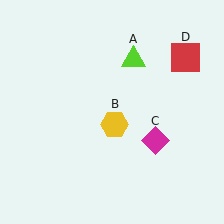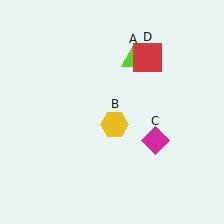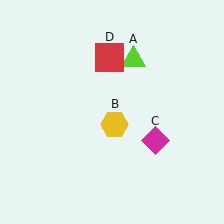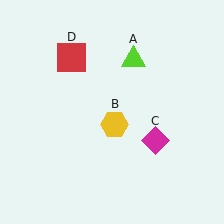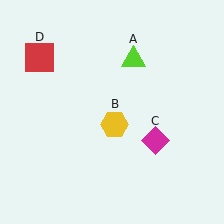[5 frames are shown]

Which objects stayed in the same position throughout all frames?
Lime triangle (object A) and yellow hexagon (object B) and magenta diamond (object C) remained stationary.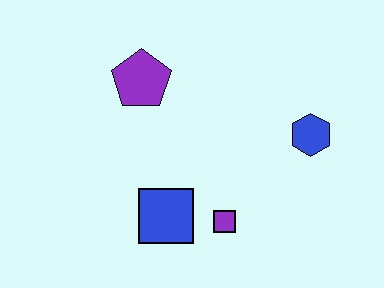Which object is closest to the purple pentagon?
The blue square is closest to the purple pentagon.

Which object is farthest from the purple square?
The purple pentagon is farthest from the purple square.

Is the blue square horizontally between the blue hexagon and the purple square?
No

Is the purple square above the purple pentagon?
No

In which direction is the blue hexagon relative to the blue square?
The blue hexagon is to the right of the blue square.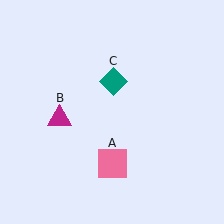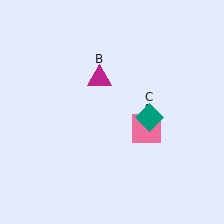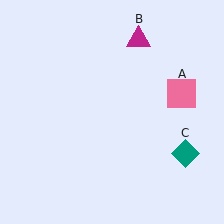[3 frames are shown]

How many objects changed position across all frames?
3 objects changed position: pink square (object A), magenta triangle (object B), teal diamond (object C).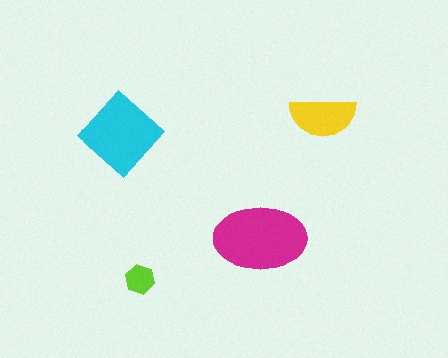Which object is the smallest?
The lime hexagon.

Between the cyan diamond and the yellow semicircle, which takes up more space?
The cyan diamond.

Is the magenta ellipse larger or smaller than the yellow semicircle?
Larger.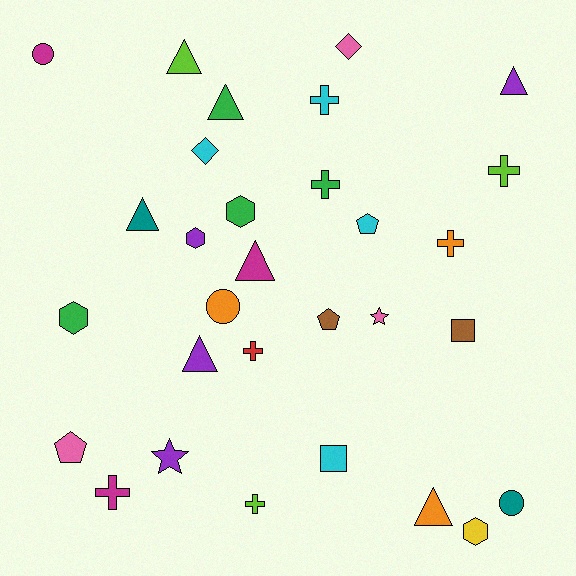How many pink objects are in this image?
There are 3 pink objects.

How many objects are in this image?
There are 30 objects.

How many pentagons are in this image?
There are 3 pentagons.